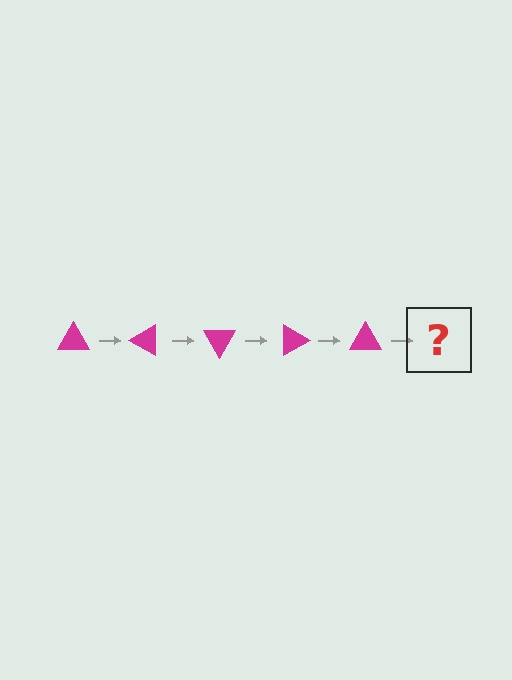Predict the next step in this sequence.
The next step is a magenta triangle rotated 150 degrees.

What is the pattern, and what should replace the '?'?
The pattern is that the triangle rotates 30 degrees each step. The '?' should be a magenta triangle rotated 150 degrees.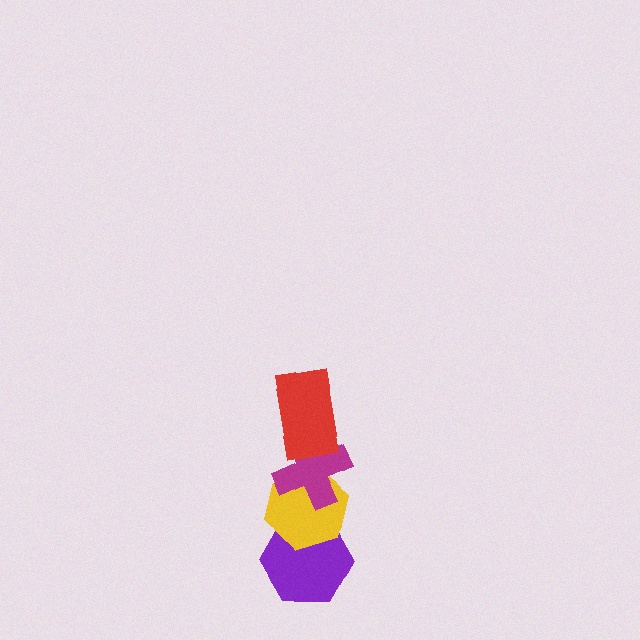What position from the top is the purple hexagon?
The purple hexagon is 4th from the top.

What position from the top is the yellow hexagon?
The yellow hexagon is 3rd from the top.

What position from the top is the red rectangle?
The red rectangle is 1st from the top.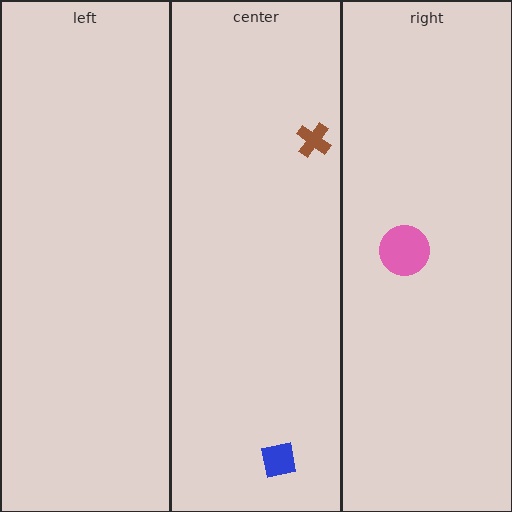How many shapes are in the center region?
2.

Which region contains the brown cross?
The center region.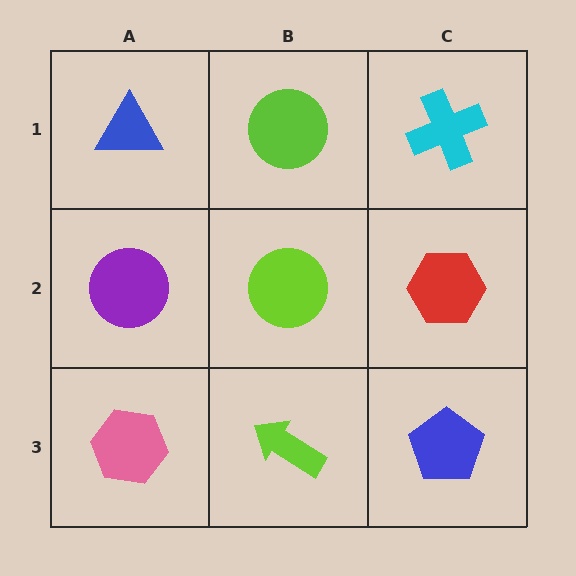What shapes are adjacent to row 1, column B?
A lime circle (row 2, column B), a blue triangle (row 1, column A), a cyan cross (row 1, column C).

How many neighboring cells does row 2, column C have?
3.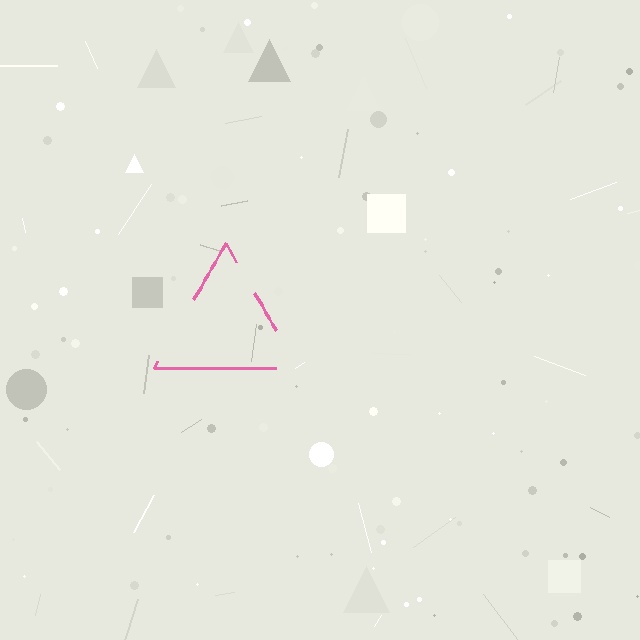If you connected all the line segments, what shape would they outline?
They would outline a triangle.